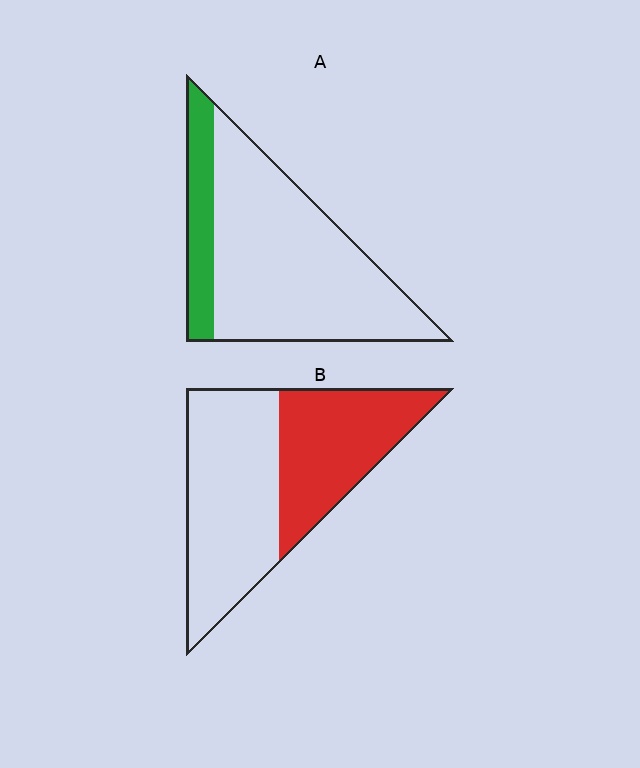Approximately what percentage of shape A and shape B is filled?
A is approximately 20% and B is approximately 45%.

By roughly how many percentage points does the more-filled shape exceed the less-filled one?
By roughly 25 percentage points (B over A).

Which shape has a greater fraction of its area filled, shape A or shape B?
Shape B.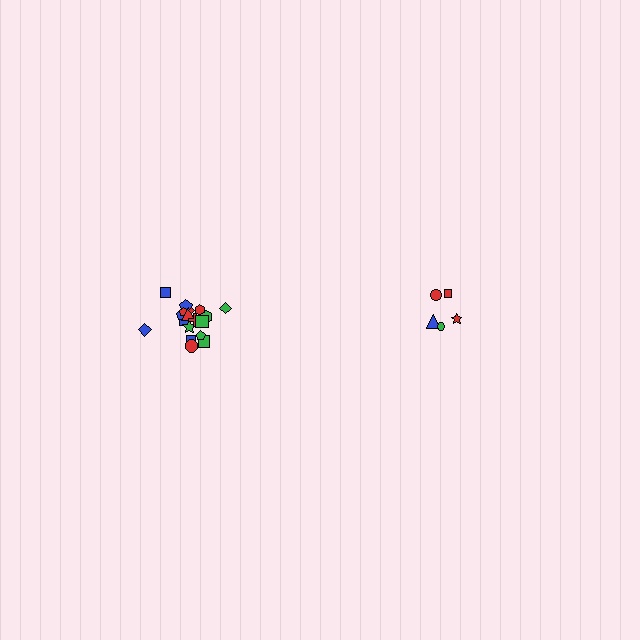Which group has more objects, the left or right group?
The left group.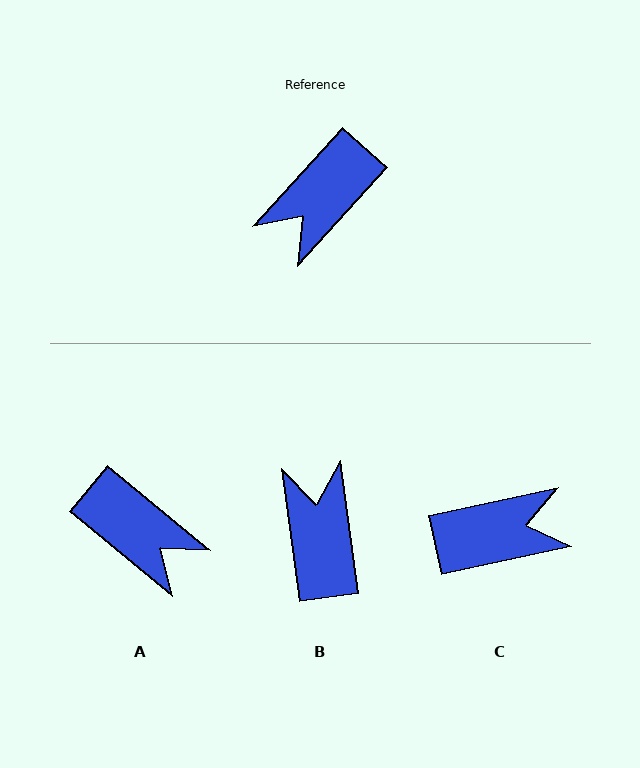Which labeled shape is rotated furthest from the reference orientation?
C, about 144 degrees away.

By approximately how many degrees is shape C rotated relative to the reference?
Approximately 144 degrees counter-clockwise.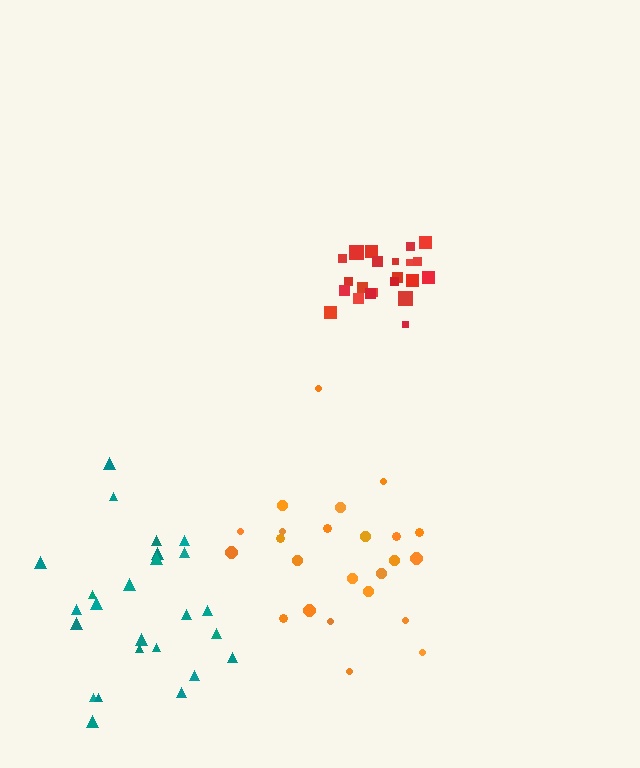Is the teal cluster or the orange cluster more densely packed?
Teal.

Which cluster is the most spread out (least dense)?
Orange.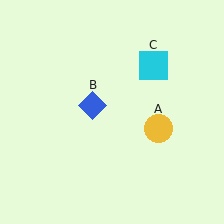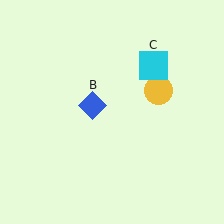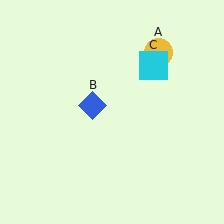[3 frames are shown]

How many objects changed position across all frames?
1 object changed position: yellow circle (object A).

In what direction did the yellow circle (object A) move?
The yellow circle (object A) moved up.